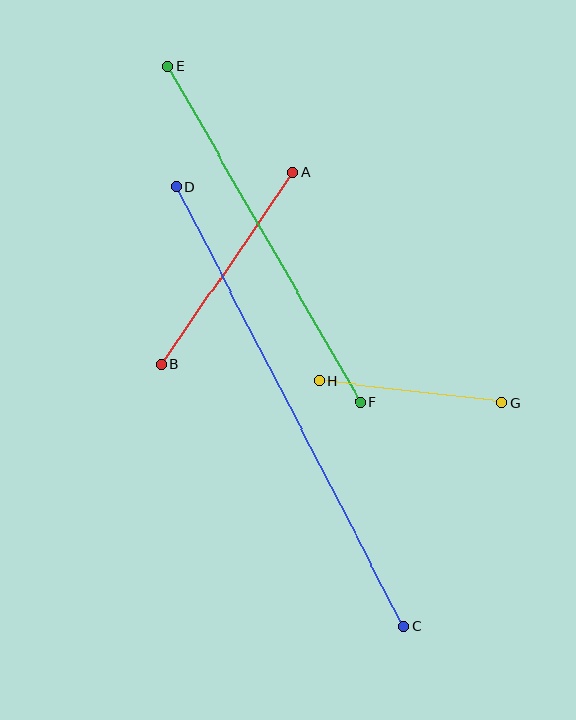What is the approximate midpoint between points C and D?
The midpoint is at approximately (290, 406) pixels.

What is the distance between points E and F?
The distance is approximately 387 pixels.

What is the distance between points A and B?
The distance is approximately 233 pixels.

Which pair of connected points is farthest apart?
Points C and D are farthest apart.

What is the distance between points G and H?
The distance is approximately 183 pixels.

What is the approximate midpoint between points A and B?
The midpoint is at approximately (227, 268) pixels.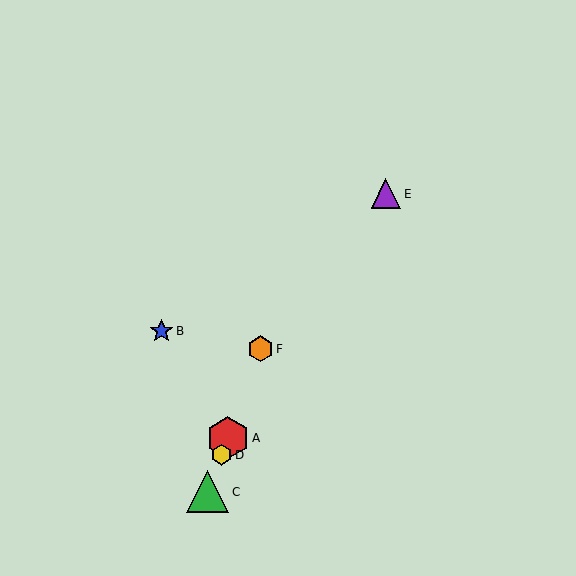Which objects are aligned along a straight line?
Objects A, C, D, F are aligned along a straight line.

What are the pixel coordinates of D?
Object D is at (221, 455).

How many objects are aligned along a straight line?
4 objects (A, C, D, F) are aligned along a straight line.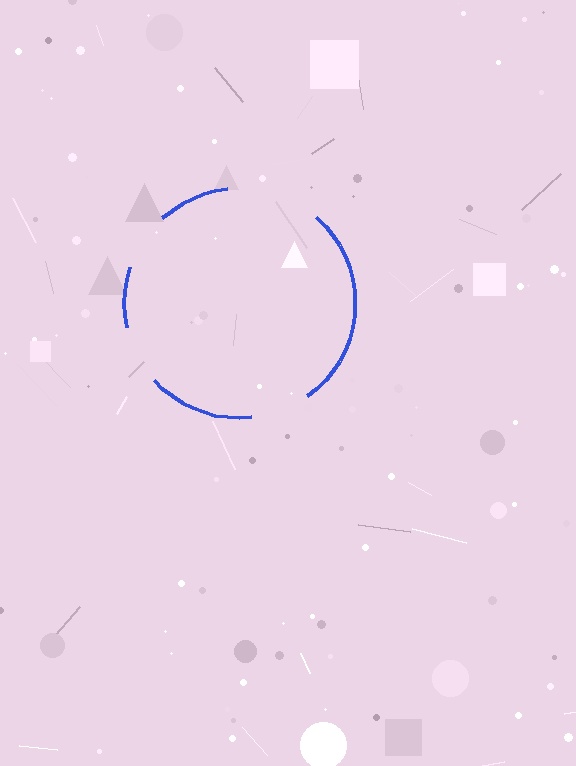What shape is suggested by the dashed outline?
The dashed outline suggests a circle.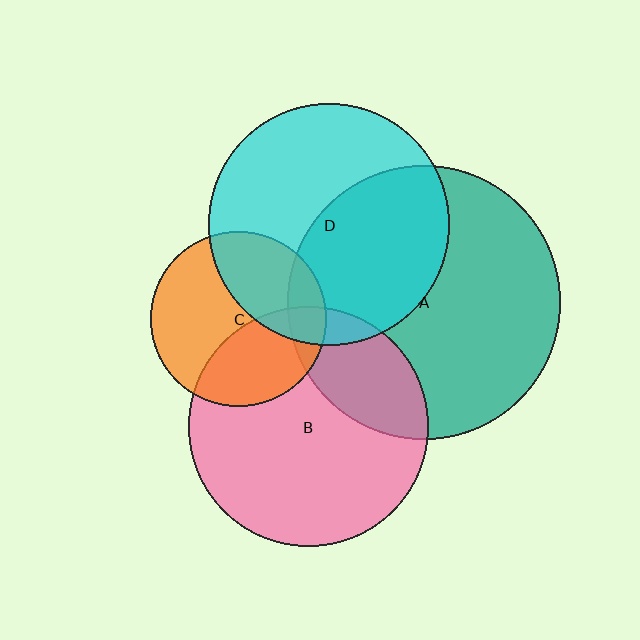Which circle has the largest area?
Circle A (teal).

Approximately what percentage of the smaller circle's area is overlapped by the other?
Approximately 5%.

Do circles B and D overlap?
Yes.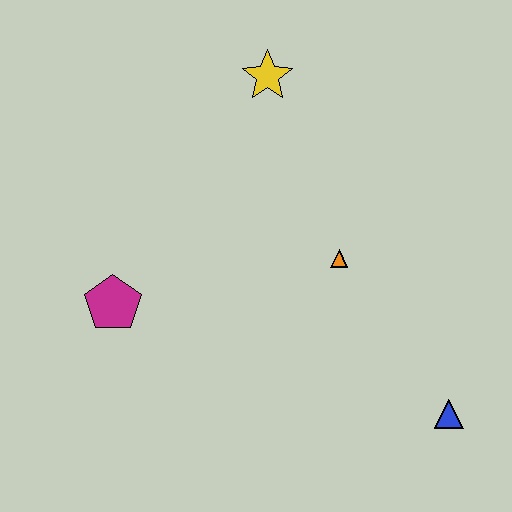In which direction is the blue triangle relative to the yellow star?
The blue triangle is below the yellow star.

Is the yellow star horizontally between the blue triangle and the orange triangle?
No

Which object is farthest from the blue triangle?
The yellow star is farthest from the blue triangle.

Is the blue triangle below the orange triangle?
Yes